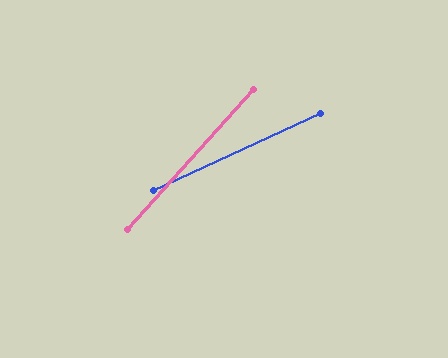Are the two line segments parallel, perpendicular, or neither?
Neither parallel nor perpendicular — they differ by about 23°.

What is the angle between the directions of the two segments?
Approximately 23 degrees.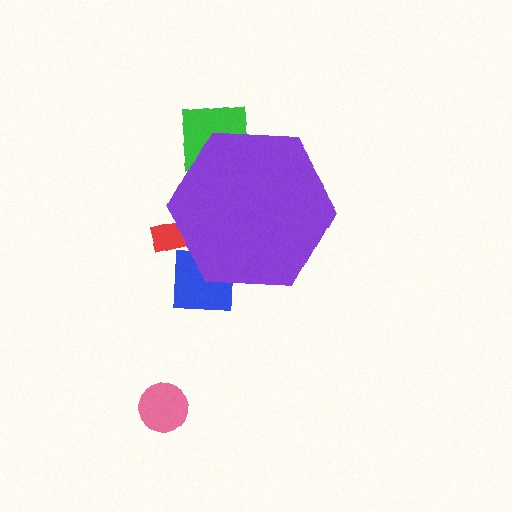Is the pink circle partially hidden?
No, the pink circle is fully visible.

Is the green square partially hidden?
Yes, the green square is partially hidden behind the purple hexagon.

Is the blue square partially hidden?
Yes, the blue square is partially hidden behind the purple hexagon.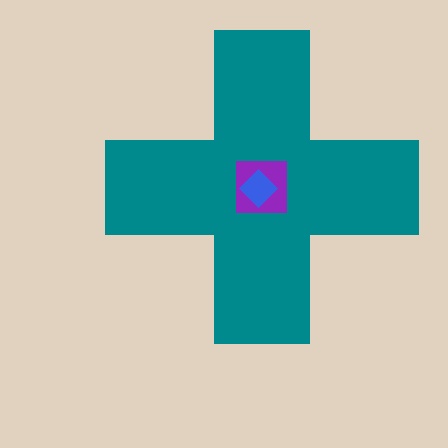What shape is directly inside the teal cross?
The purple square.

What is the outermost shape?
The teal cross.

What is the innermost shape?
The blue diamond.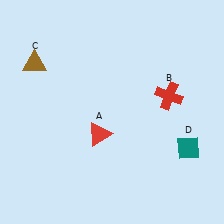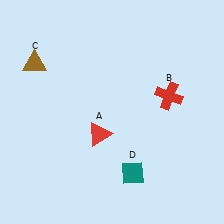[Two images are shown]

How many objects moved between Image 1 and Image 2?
1 object moved between the two images.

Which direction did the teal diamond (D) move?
The teal diamond (D) moved left.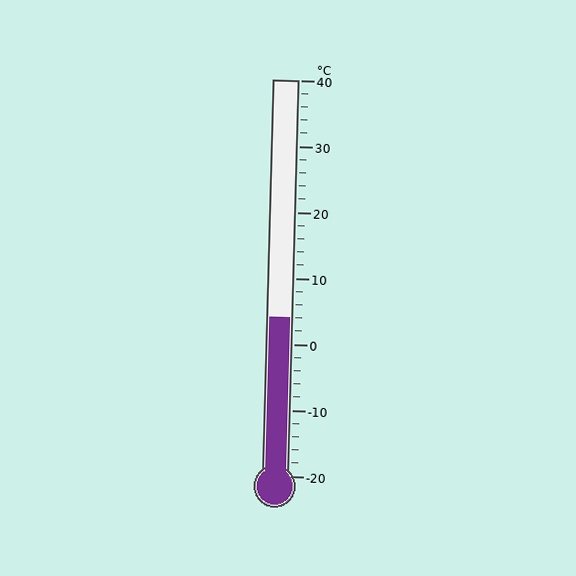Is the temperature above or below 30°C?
The temperature is below 30°C.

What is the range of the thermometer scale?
The thermometer scale ranges from -20°C to 40°C.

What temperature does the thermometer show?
The thermometer shows approximately 4°C.